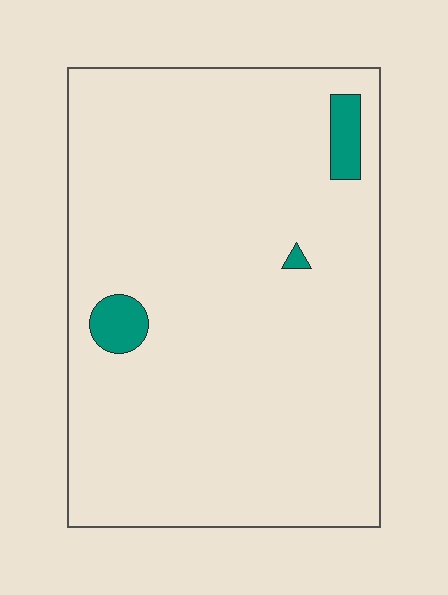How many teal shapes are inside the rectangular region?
3.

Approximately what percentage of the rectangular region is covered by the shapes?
Approximately 5%.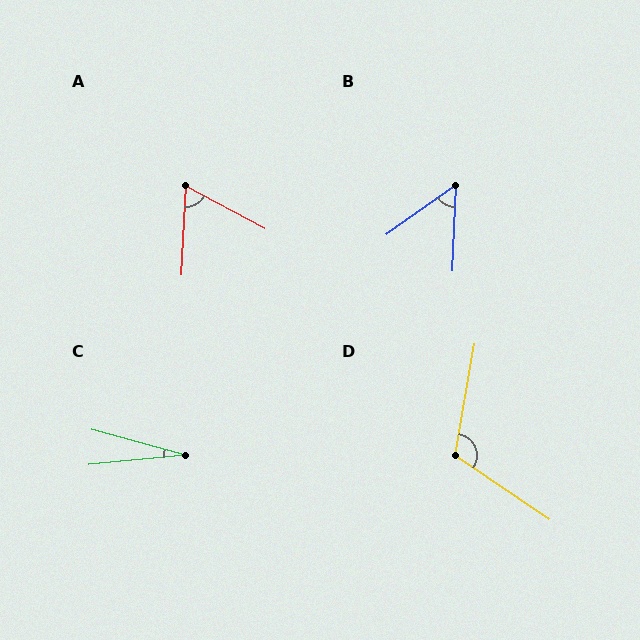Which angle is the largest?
D, at approximately 114 degrees.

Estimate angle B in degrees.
Approximately 52 degrees.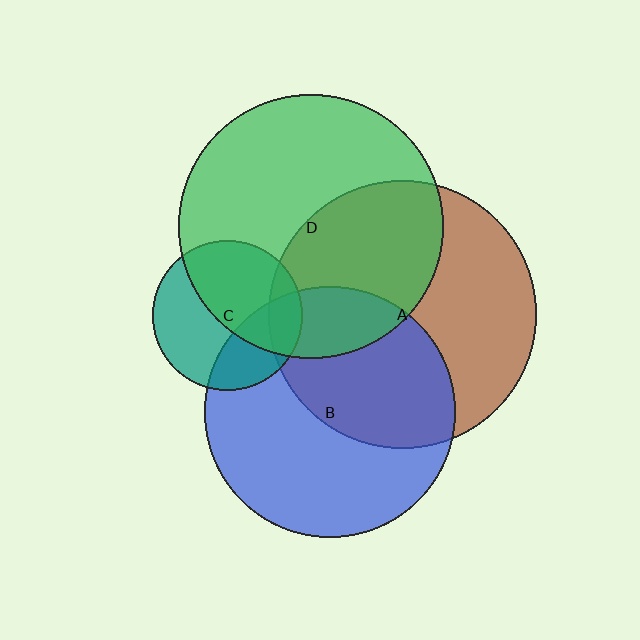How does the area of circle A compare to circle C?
Approximately 3.2 times.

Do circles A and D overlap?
Yes.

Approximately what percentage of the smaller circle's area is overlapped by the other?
Approximately 40%.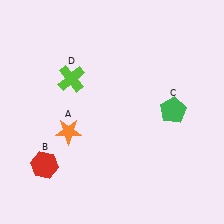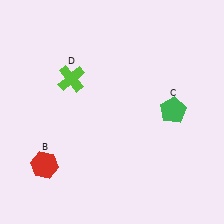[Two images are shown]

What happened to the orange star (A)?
The orange star (A) was removed in Image 2. It was in the bottom-left area of Image 1.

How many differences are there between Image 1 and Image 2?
There is 1 difference between the two images.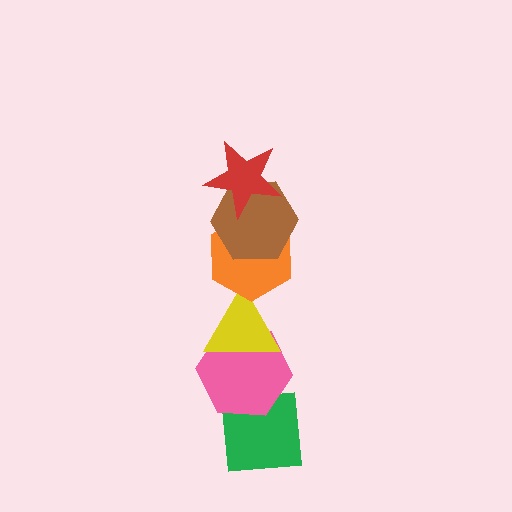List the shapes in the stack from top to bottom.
From top to bottom: the red star, the brown hexagon, the orange hexagon, the yellow triangle, the pink hexagon, the green square.